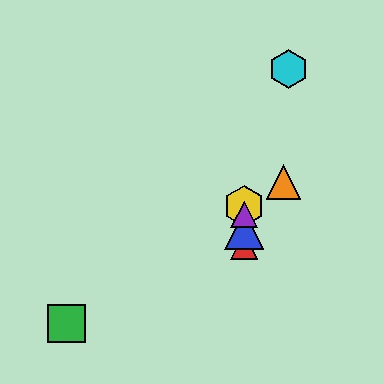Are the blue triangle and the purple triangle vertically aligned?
Yes, both are at x≈244.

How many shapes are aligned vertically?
4 shapes (the red triangle, the blue triangle, the yellow hexagon, the purple triangle) are aligned vertically.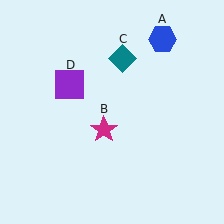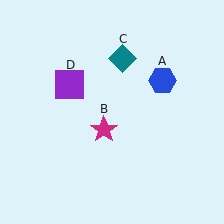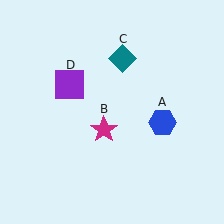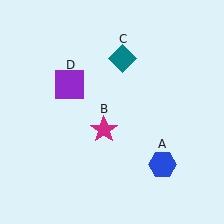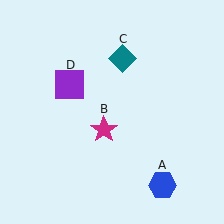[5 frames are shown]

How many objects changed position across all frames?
1 object changed position: blue hexagon (object A).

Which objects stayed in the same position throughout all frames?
Magenta star (object B) and teal diamond (object C) and purple square (object D) remained stationary.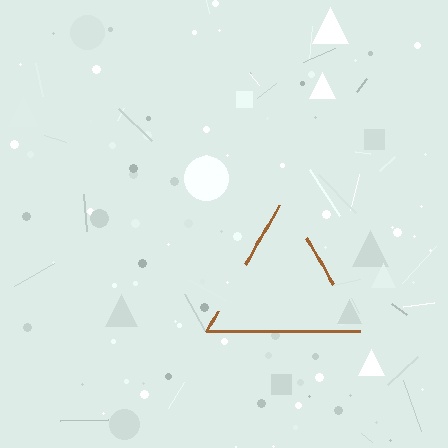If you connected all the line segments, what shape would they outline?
They would outline a triangle.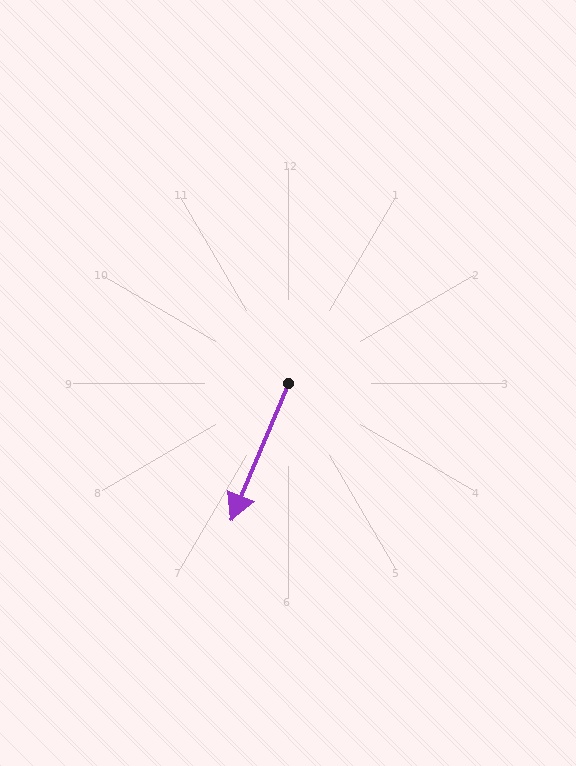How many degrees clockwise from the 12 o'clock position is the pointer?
Approximately 203 degrees.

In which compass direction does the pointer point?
Southwest.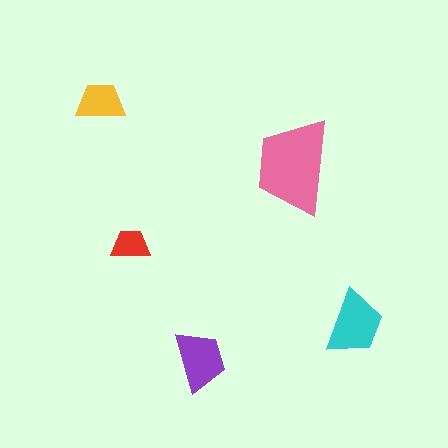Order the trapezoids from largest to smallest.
the pink one, the cyan one, the purple one, the yellow one, the red one.